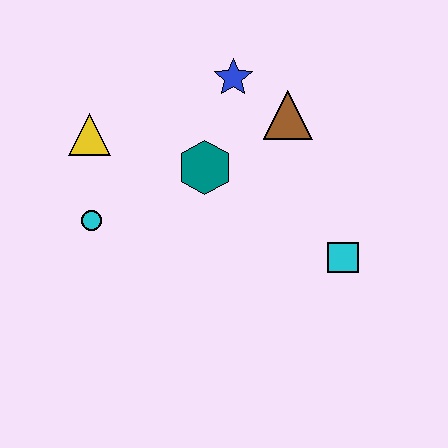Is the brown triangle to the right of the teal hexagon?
Yes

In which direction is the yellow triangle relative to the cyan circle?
The yellow triangle is above the cyan circle.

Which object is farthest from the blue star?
The cyan square is farthest from the blue star.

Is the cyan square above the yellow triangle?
No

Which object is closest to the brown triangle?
The blue star is closest to the brown triangle.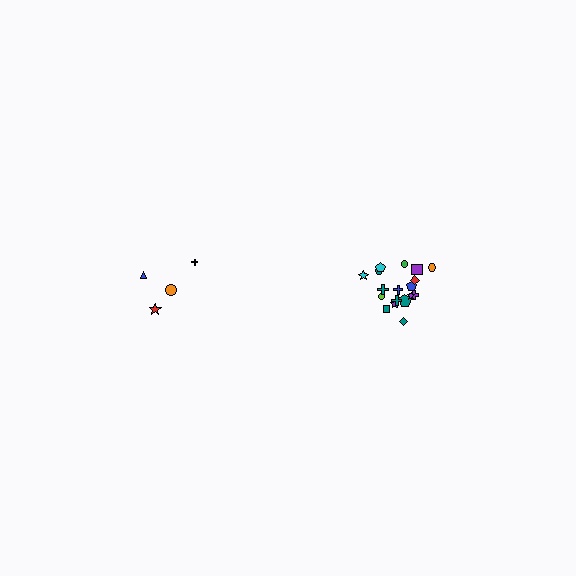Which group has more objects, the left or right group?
The right group.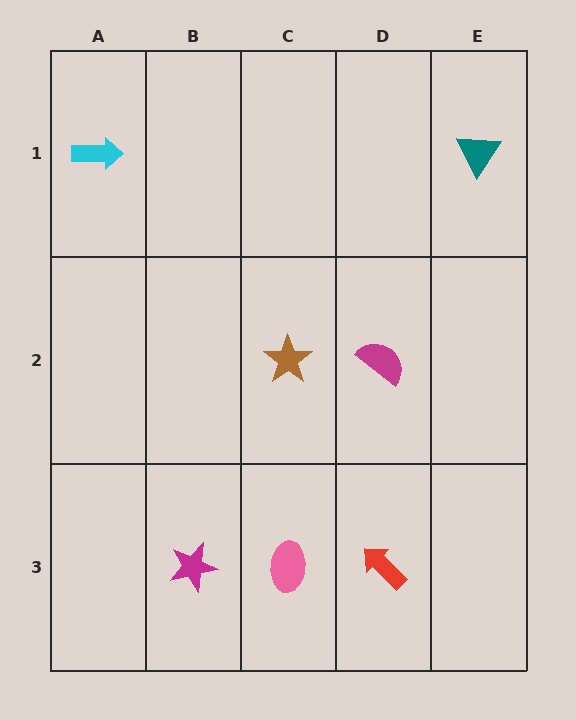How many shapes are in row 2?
2 shapes.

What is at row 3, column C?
A pink ellipse.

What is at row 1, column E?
A teal triangle.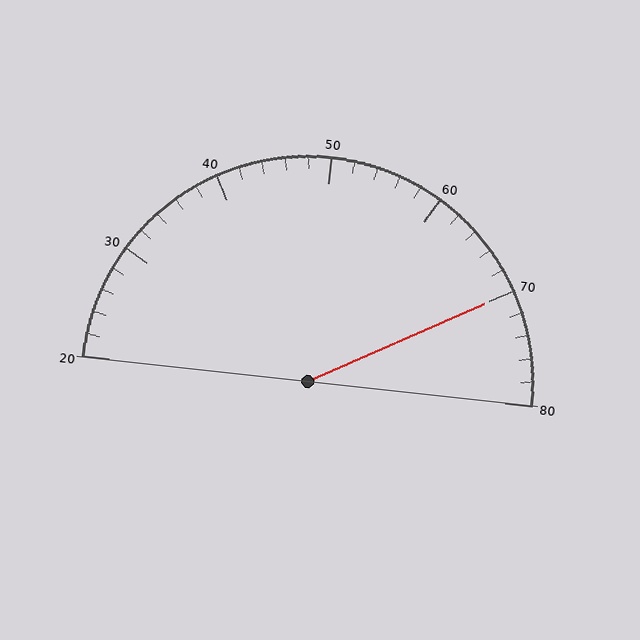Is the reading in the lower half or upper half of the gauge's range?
The reading is in the upper half of the range (20 to 80).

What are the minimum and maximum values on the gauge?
The gauge ranges from 20 to 80.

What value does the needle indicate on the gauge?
The needle indicates approximately 70.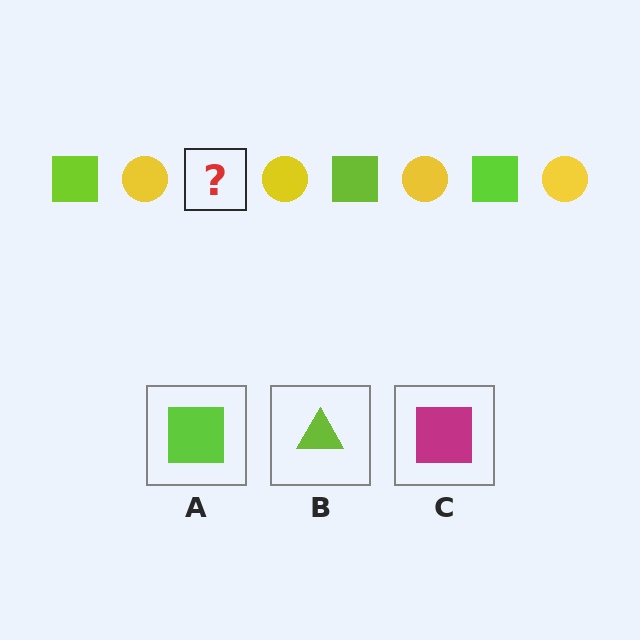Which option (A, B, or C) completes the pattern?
A.